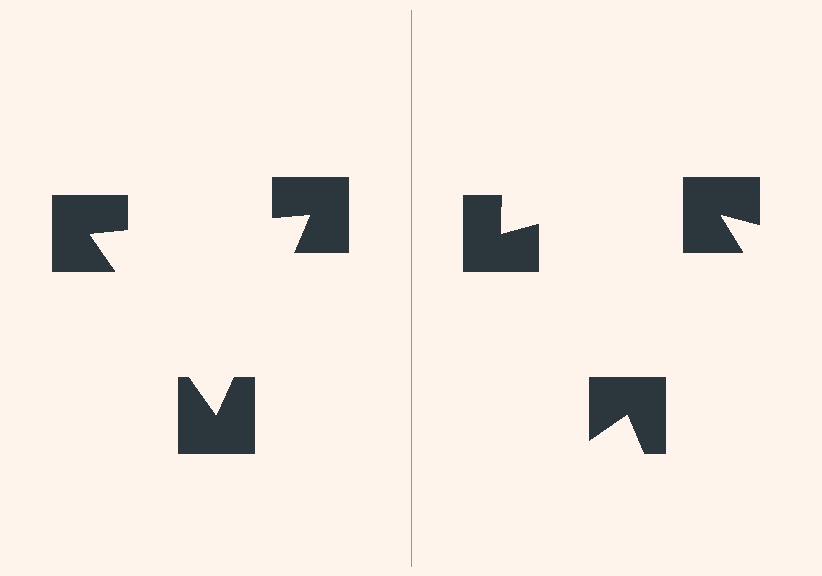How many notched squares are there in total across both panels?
6 — 3 on each side.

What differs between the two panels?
The notched squares are positioned identically on both sides; only the wedge orientations differ. On the left they align to a triangle; on the right they are misaligned.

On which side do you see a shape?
An illusory triangle appears on the left side. On the right side the wedge cuts are rotated, so no coherent shape forms.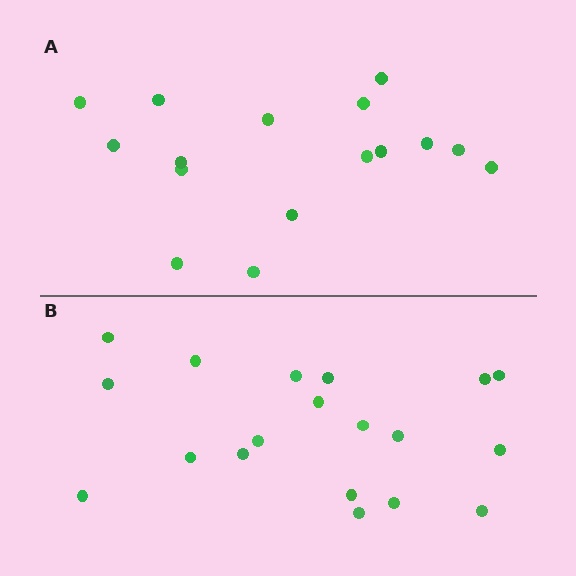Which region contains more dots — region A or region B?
Region B (the bottom region) has more dots.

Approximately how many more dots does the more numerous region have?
Region B has just a few more — roughly 2 or 3 more dots than region A.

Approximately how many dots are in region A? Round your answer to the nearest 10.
About 20 dots. (The exact count is 16, which rounds to 20.)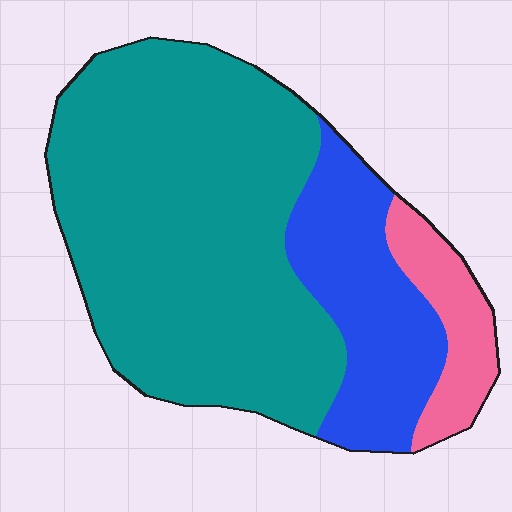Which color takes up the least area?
Pink, at roughly 10%.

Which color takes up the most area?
Teal, at roughly 65%.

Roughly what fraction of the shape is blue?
Blue takes up about one quarter (1/4) of the shape.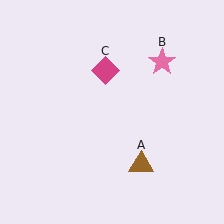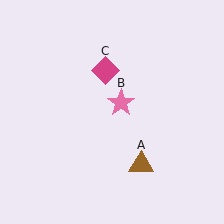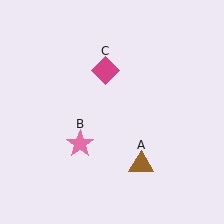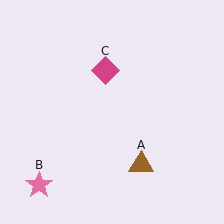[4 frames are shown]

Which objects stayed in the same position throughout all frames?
Brown triangle (object A) and magenta diamond (object C) remained stationary.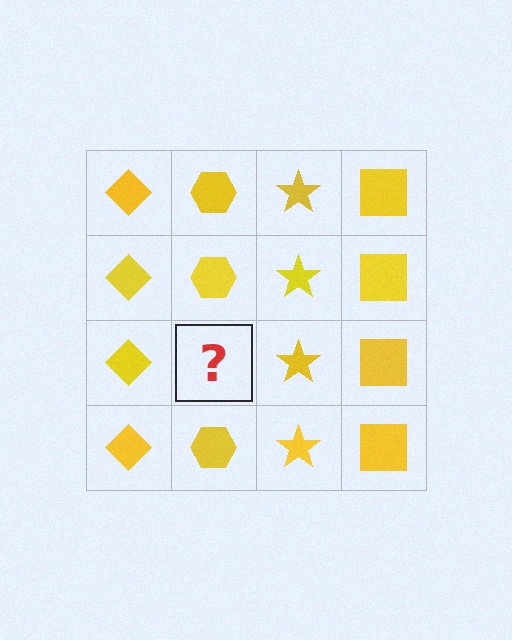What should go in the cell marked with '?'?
The missing cell should contain a yellow hexagon.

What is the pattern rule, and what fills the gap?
The rule is that each column has a consistent shape. The gap should be filled with a yellow hexagon.